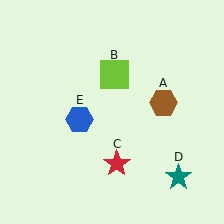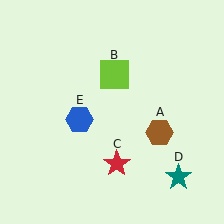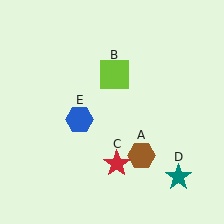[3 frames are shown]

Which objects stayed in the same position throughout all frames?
Lime square (object B) and red star (object C) and teal star (object D) and blue hexagon (object E) remained stationary.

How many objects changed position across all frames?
1 object changed position: brown hexagon (object A).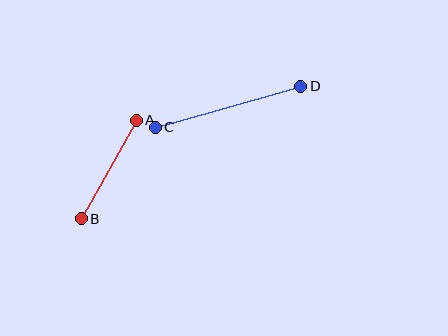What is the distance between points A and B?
The distance is approximately 113 pixels.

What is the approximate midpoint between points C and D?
The midpoint is at approximately (228, 107) pixels.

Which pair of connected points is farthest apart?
Points C and D are farthest apart.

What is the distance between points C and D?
The distance is approximately 151 pixels.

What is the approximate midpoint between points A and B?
The midpoint is at approximately (109, 169) pixels.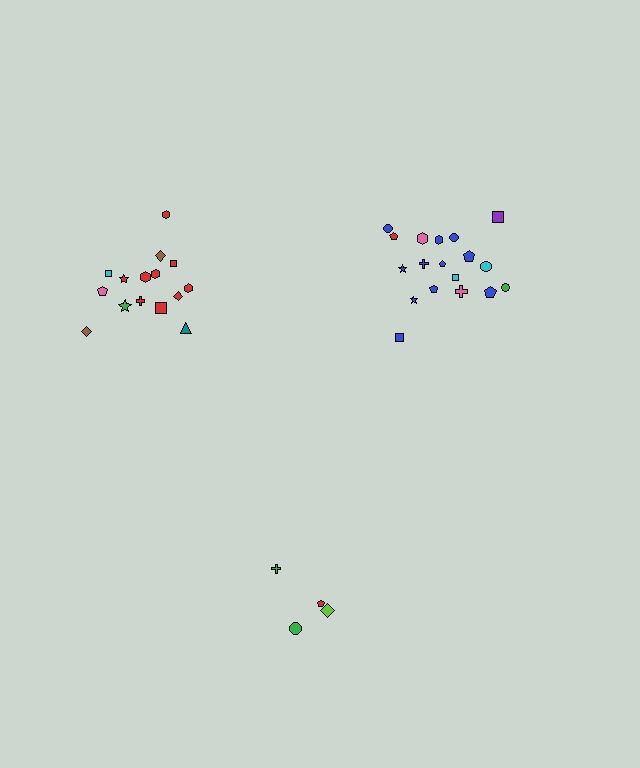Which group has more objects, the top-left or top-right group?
The top-right group.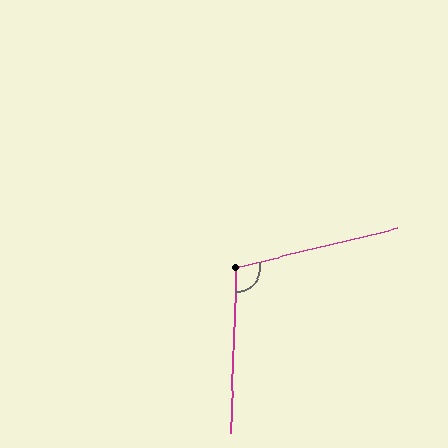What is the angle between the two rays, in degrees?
Approximately 105 degrees.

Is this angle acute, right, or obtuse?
It is obtuse.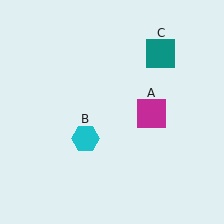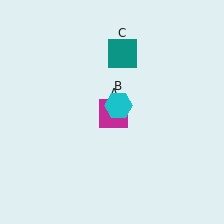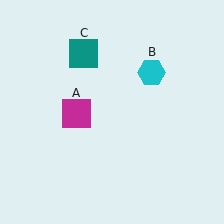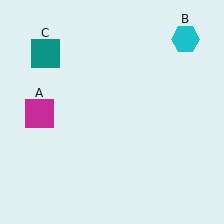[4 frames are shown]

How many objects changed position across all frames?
3 objects changed position: magenta square (object A), cyan hexagon (object B), teal square (object C).